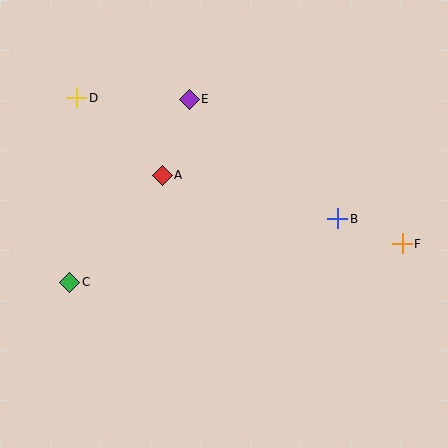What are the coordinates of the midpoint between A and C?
The midpoint between A and C is at (116, 229).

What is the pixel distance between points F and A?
The distance between F and A is 249 pixels.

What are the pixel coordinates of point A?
Point A is at (162, 175).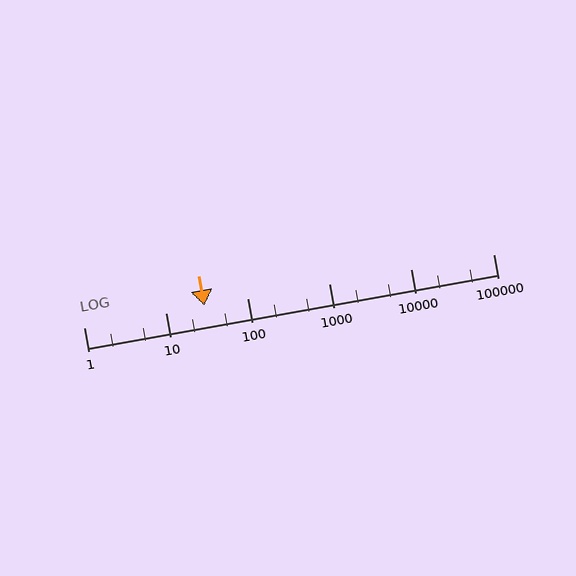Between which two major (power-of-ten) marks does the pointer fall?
The pointer is between 10 and 100.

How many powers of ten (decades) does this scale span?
The scale spans 5 decades, from 1 to 100000.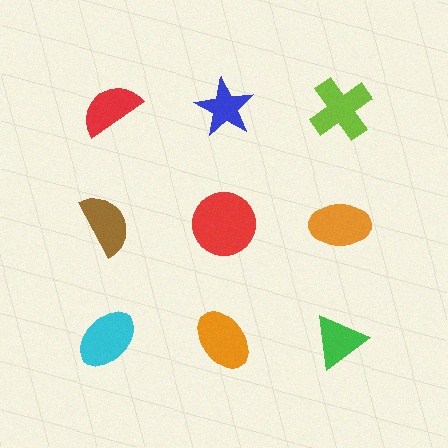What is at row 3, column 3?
A green triangle.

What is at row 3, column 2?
An orange ellipse.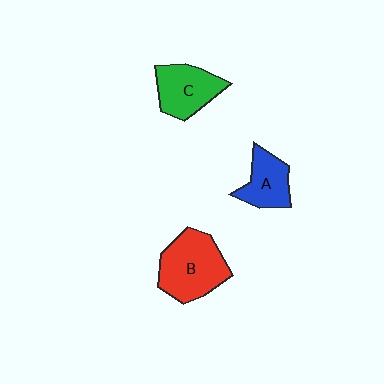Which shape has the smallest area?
Shape A (blue).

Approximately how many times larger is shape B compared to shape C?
Approximately 1.3 times.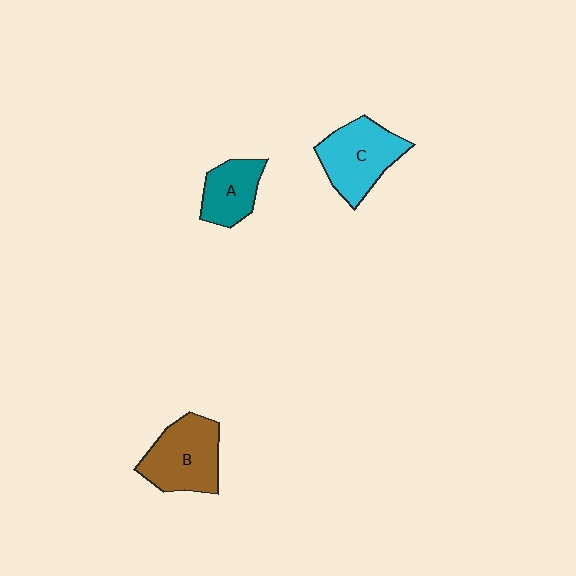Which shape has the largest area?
Shape B (brown).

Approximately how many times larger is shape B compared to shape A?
Approximately 1.5 times.